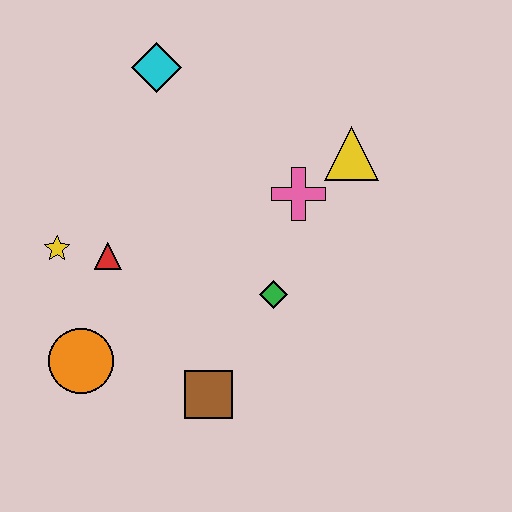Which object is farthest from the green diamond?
The cyan diamond is farthest from the green diamond.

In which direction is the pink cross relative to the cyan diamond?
The pink cross is to the right of the cyan diamond.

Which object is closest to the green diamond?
The pink cross is closest to the green diamond.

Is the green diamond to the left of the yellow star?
No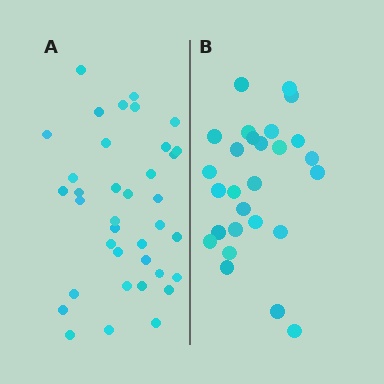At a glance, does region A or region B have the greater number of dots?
Region A (the left region) has more dots.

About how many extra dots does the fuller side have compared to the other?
Region A has roughly 10 or so more dots than region B.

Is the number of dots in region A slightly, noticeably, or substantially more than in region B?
Region A has noticeably more, but not dramatically so. The ratio is roughly 1.4 to 1.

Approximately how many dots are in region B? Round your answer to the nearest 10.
About 30 dots. (The exact count is 27, which rounds to 30.)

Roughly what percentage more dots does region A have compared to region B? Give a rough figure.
About 35% more.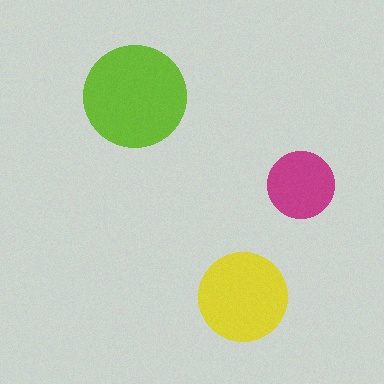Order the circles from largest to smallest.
the lime one, the yellow one, the magenta one.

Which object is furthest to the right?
The magenta circle is rightmost.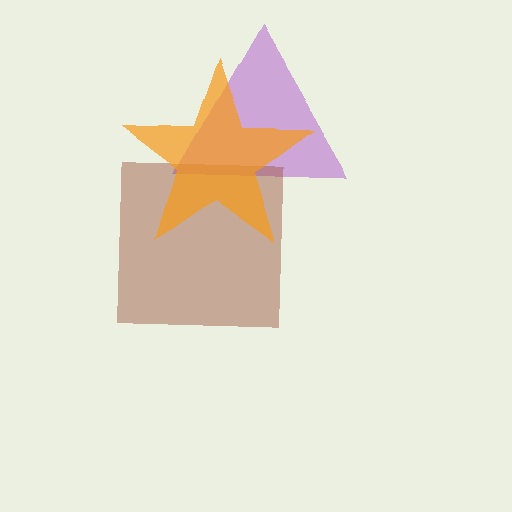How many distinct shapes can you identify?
There are 3 distinct shapes: a purple triangle, a brown square, an orange star.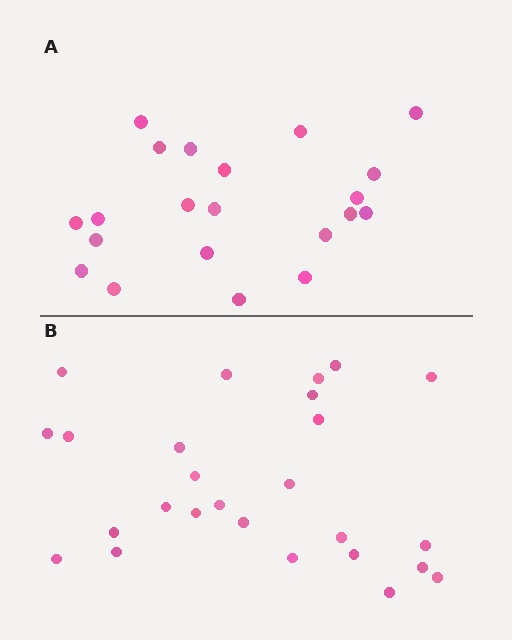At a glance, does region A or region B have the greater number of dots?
Region B (the bottom region) has more dots.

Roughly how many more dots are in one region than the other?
Region B has about 5 more dots than region A.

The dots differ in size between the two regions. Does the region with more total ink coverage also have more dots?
No. Region A has more total ink coverage because its dots are larger, but region B actually contains more individual dots. Total area can be misleading — the number of items is what matters here.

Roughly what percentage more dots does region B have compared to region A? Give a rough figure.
About 25% more.